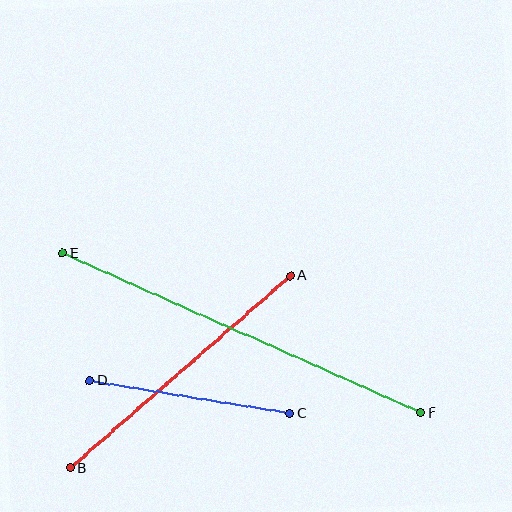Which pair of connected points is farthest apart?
Points E and F are farthest apart.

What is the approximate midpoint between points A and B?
The midpoint is at approximately (180, 372) pixels.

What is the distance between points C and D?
The distance is approximately 202 pixels.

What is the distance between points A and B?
The distance is approximately 292 pixels.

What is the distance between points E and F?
The distance is approximately 392 pixels.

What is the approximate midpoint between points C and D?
The midpoint is at approximately (190, 397) pixels.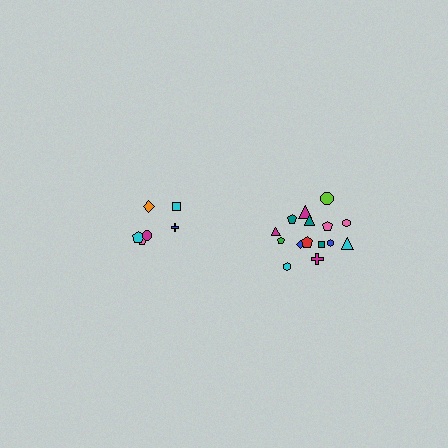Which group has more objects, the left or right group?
The right group.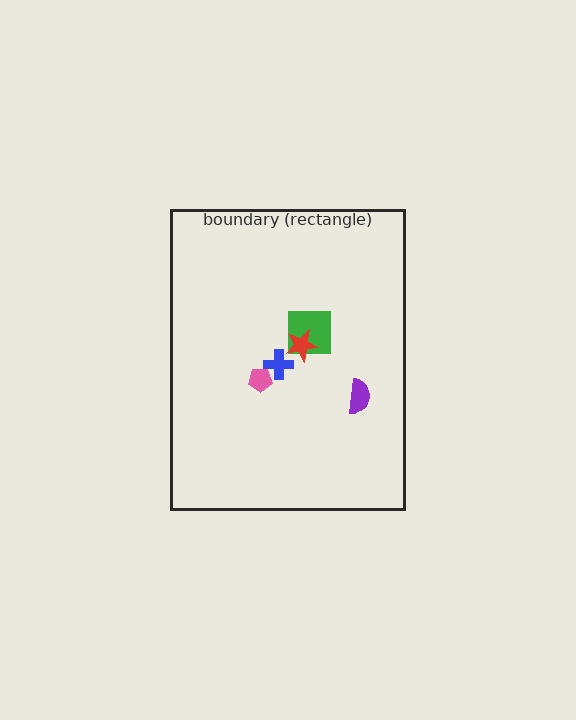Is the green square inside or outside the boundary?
Inside.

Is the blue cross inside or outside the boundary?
Inside.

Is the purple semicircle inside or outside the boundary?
Inside.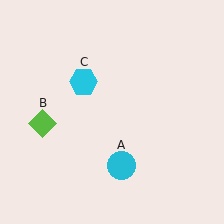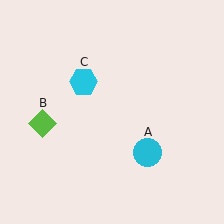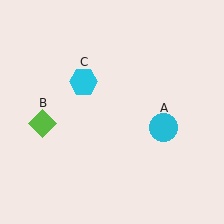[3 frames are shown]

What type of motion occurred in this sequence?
The cyan circle (object A) rotated counterclockwise around the center of the scene.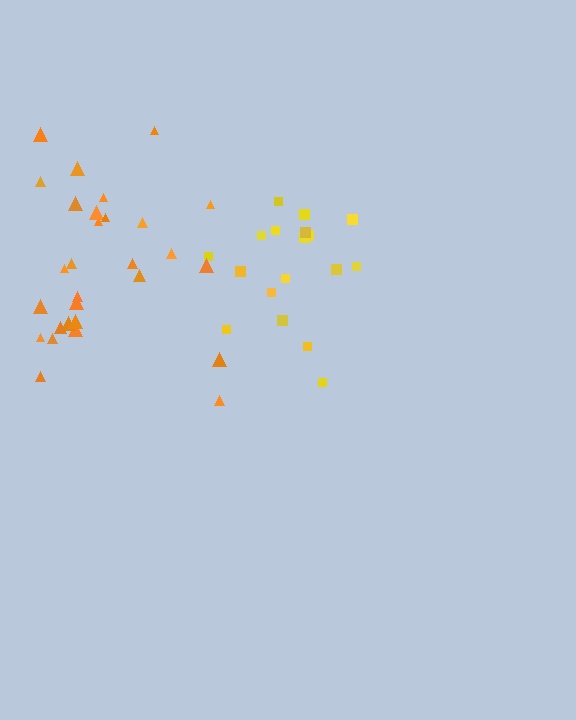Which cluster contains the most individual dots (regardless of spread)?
Orange (30).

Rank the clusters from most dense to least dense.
orange, yellow.